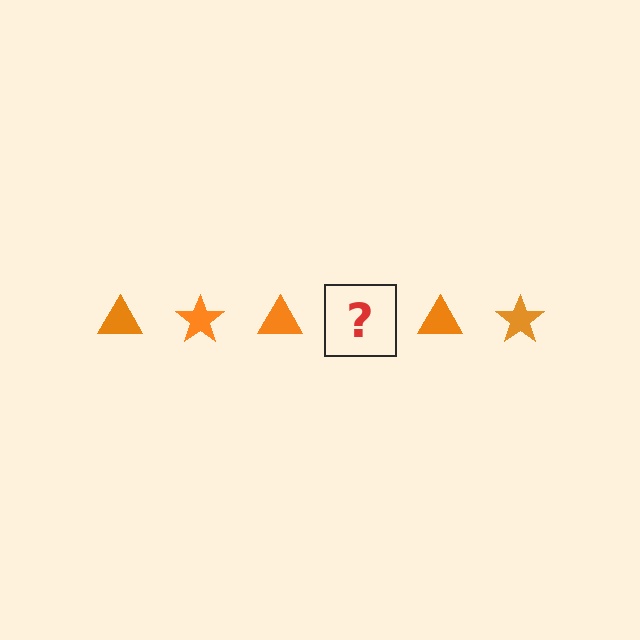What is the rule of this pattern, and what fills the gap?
The rule is that the pattern cycles through triangle, star shapes in orange. The gap should be filled with an orange star.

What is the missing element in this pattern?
The missing element is an orange star.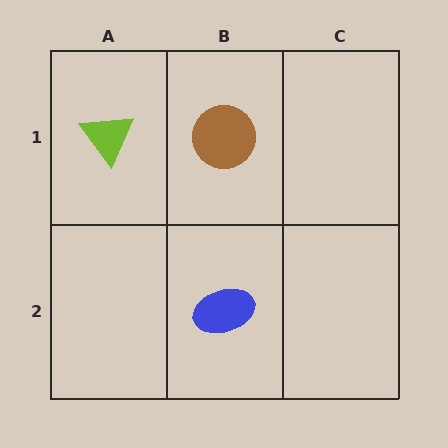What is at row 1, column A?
A lime triangle.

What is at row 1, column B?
A brown circle.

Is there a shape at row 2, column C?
No, that cell is empty.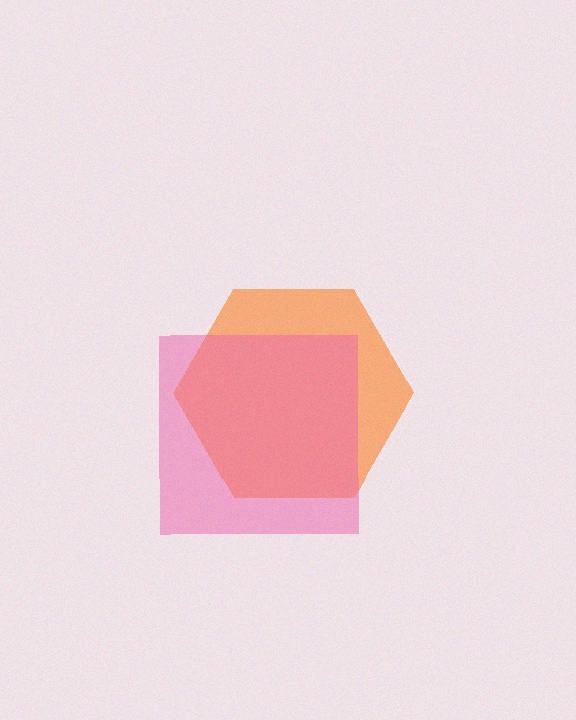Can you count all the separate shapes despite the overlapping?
Yes, there are 2 separate shapes.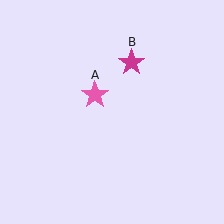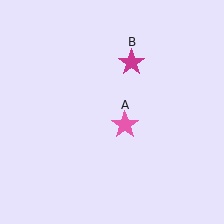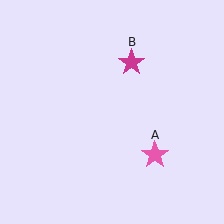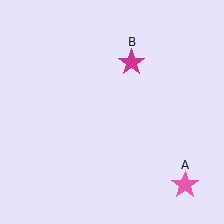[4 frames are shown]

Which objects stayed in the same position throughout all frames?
Magenta star (object B) remained stationary.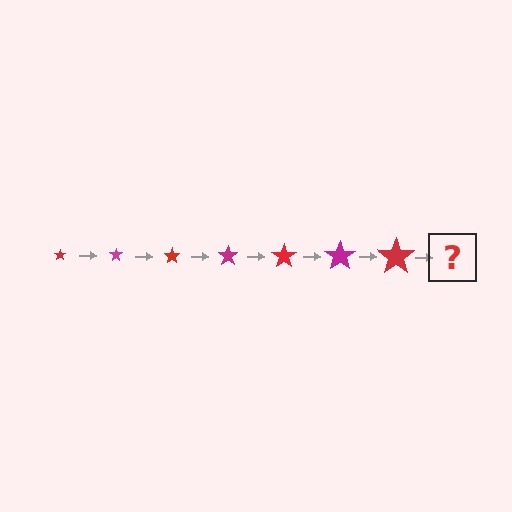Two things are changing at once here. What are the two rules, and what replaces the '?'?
The two rules are that the star grows larger each step and the color cycles through red and magenta. The '?' should be a magenta star, larger than the previous one.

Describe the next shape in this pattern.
It should be a magenta star, larger than the previous one.